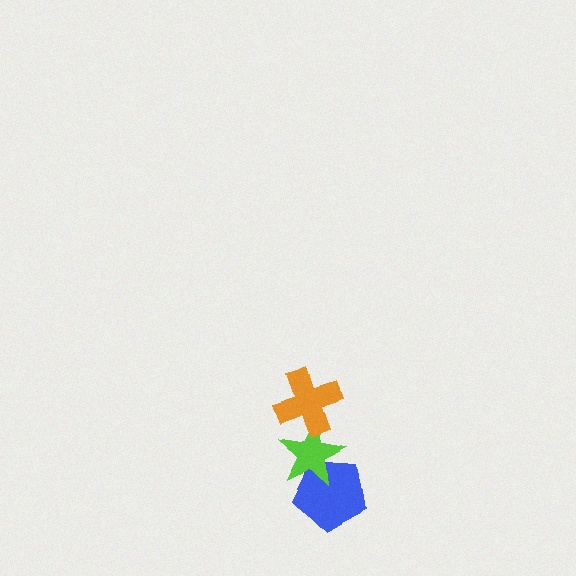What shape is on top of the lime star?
The orange cross is on top of the lime star.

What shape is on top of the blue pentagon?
The lime star is on top of the blue pentagon.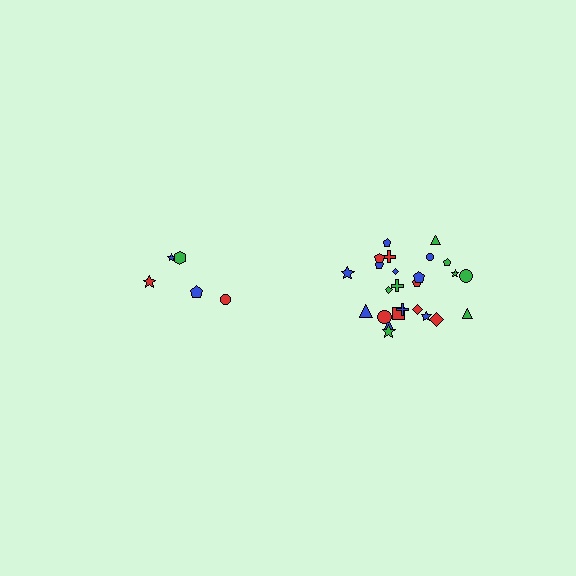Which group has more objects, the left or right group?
The right group.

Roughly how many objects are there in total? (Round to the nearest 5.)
Roughly 30 objects in total.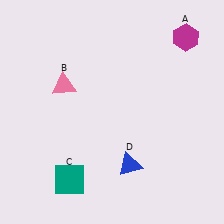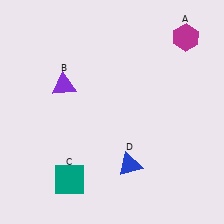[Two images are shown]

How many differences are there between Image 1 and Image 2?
There is 1 difference between the two images.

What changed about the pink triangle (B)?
In Image 1, B is pink. In Image 2, it changed to purple.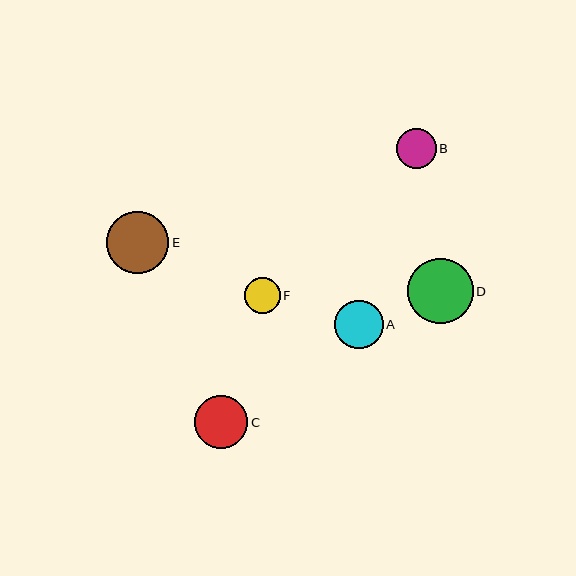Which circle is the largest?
Circle D is the largest with a size of approximately 66 pixels.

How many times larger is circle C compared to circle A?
Circle C is approximately 1.1 times the size of circle A.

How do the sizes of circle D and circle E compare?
Circle D and circle E are approximately the same size.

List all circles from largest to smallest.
From largest to smallest: D, E, C, A, B, F.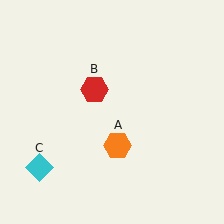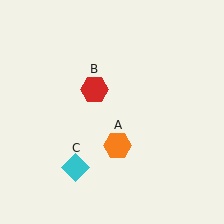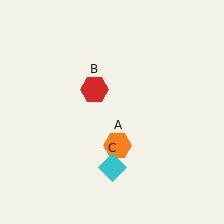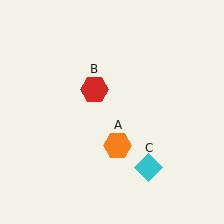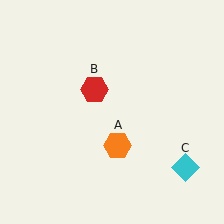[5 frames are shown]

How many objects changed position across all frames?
1 object changed position: cyan diamond (object C).